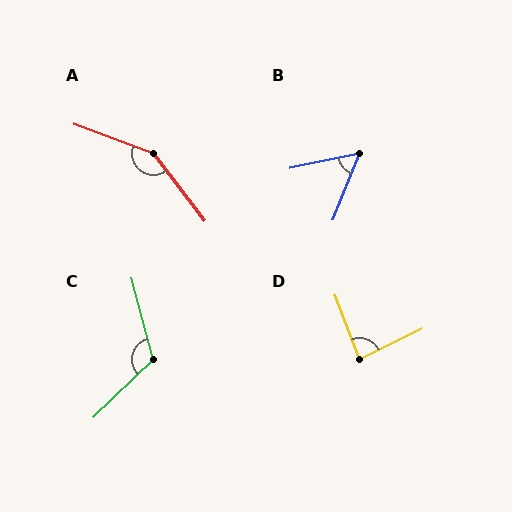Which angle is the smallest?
B, at approximately 56 degrees.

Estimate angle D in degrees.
Approximately 85 degrees.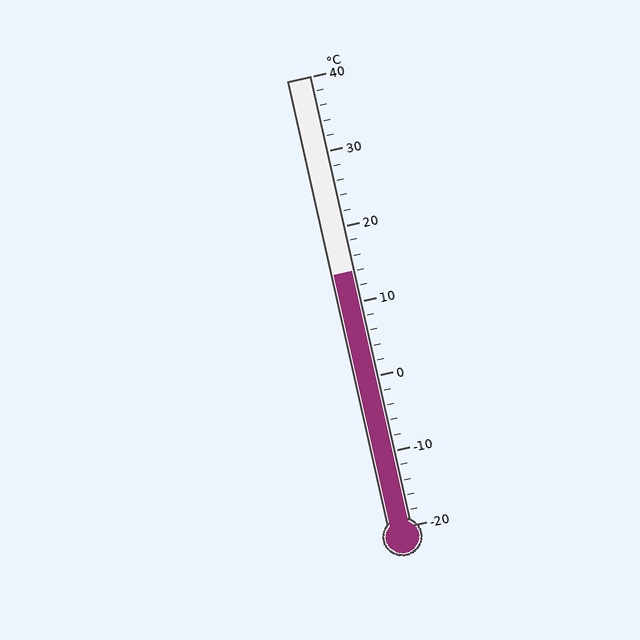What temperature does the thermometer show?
The thermometer shows approximately 14°C.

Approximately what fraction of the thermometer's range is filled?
The thermometer is filled to approximately 55% of its range.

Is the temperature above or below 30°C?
The temperature is below 30°C.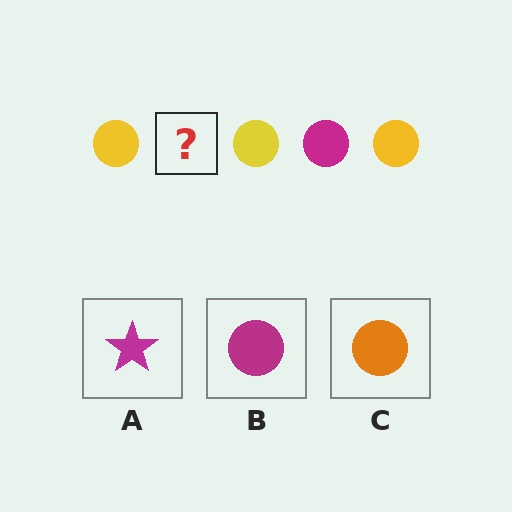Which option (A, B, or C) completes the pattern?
B.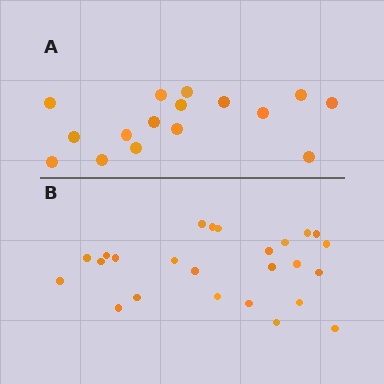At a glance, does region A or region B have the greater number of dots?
Region B (the bottom region) has more dots.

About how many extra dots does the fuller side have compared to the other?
Region B has roughly 8 or so more dots than region A.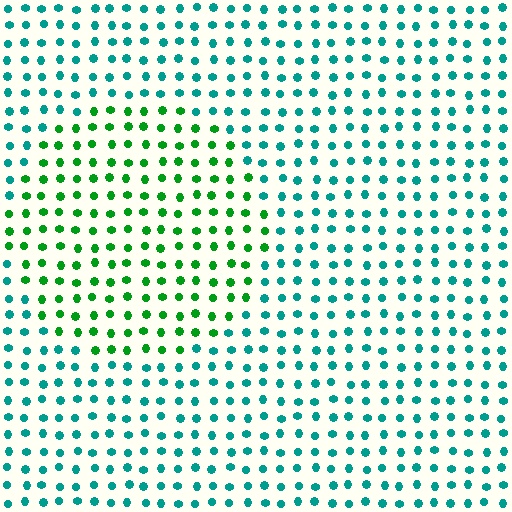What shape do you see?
I see a circle.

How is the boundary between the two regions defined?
The boundary is defined purely by a slight shift in hue (about 46 degrees). Spacing, size, and orientation are identical on both sides.